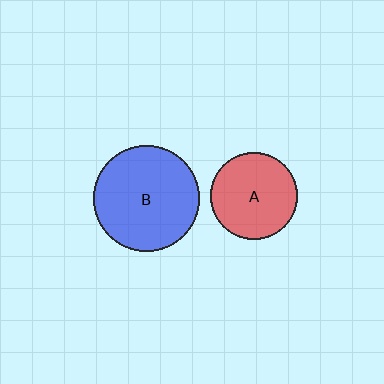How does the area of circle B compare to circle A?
Approximately 1.5 times.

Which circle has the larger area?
Circle B (blue).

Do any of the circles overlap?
No, none of the circles overlap.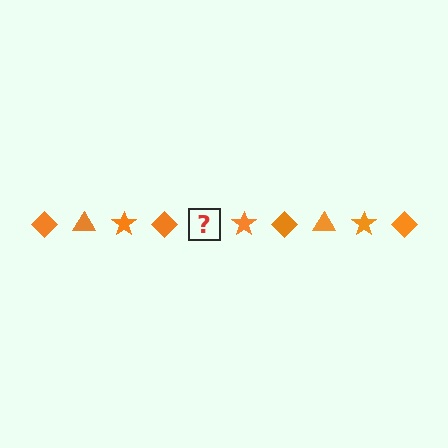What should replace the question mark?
The question mark should be replaced with an orange triangle.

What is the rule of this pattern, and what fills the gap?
The rule is that the pattern cycles through diamond, triangle, star shapes in orange. The gap should be filled with an orange triangle.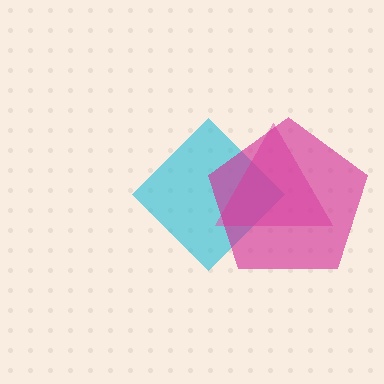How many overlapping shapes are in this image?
There are 3 overlapping shapes in the image.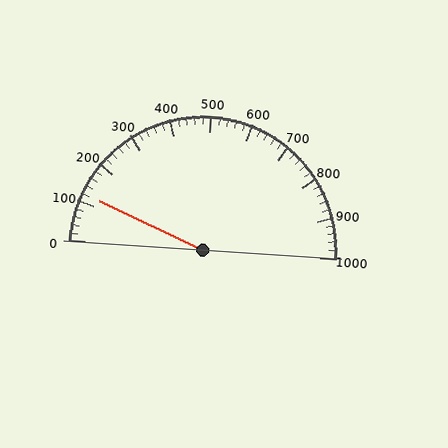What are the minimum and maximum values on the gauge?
The gauge ranges from 0 to 1000.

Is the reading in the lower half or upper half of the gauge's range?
The reading is in the lower half of the range (0 to 1000).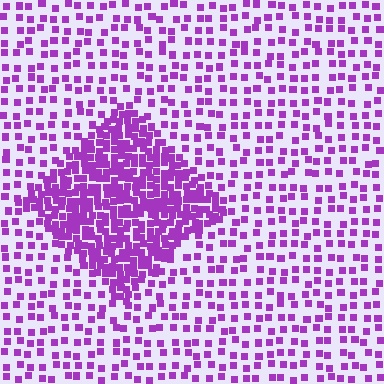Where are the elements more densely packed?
The elements are more densely packed inside the diamond boundary.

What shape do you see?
I see a diamond.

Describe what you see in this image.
The image contains small purple elements arranged at two different densities. A diamond-shaped region is visible where the elements are more densely packed than the surrounding area.